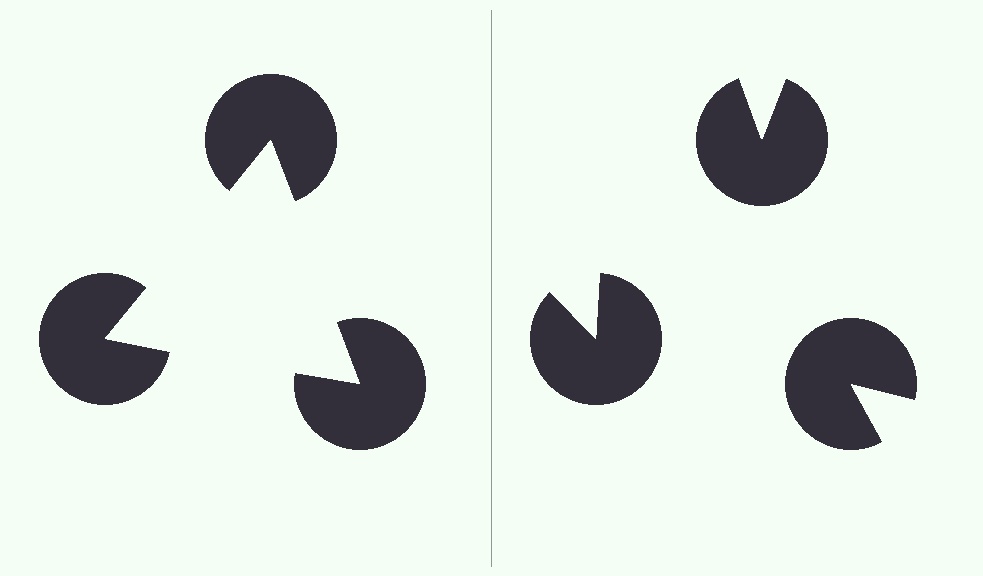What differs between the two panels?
The pac-man discs are positioned identically on both sides; only the wedge orientations differ. On the left they align to a triangle; on the right they are misaligned.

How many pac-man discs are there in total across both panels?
6 — 3 on each side.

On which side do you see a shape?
An illusory triangle appears on the left side. On the right side the wedge cuts are rotated, so no coherent shape forms.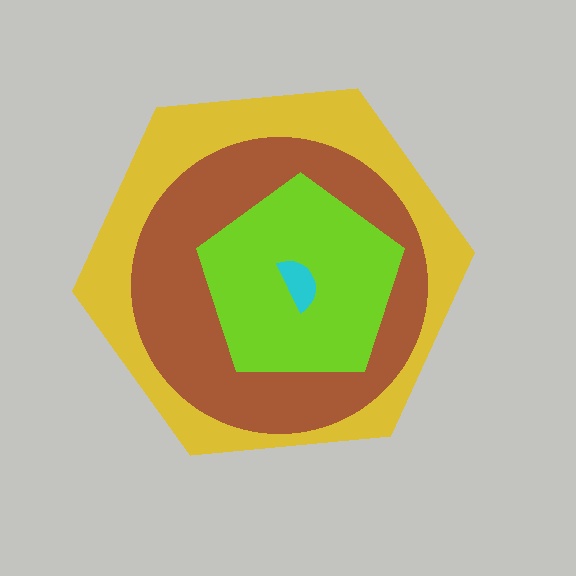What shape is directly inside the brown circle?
The lime pentagon.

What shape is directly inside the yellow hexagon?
The brown circle.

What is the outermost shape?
The yellow hexagon.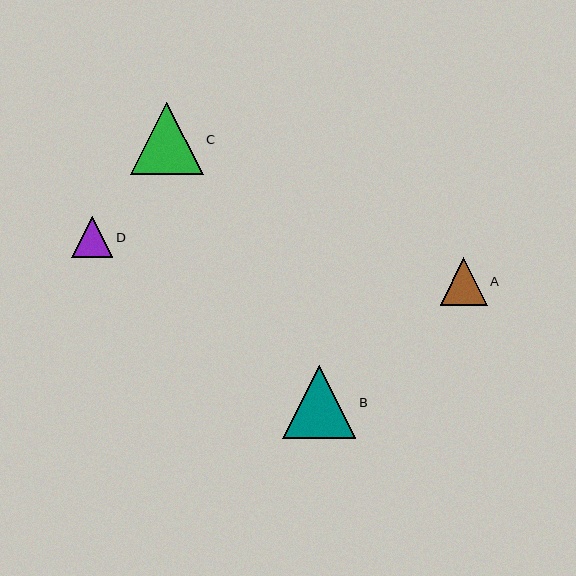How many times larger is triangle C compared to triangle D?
Triangle C is approximately 1.8 times the size of triangle D.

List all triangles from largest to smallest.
From largest to smallest: B, C, A, D.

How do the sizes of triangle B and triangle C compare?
Triangle B and triangle C are approximately the same size.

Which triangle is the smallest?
Triangle D is the smallest with a size of approximately 41 pixels.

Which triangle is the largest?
Triangle B is the largest with a size of approximately 73 pixels.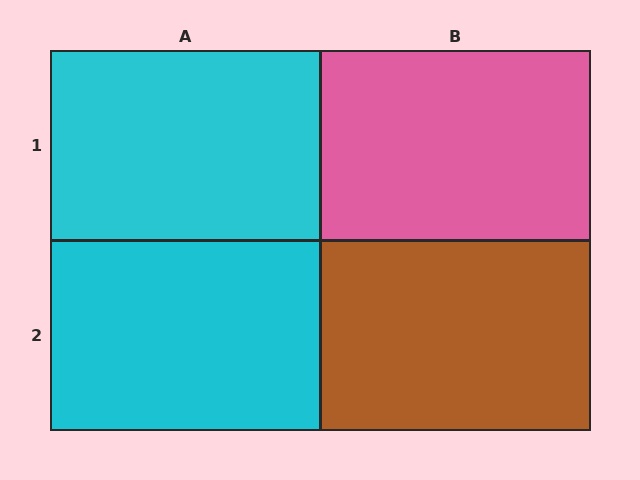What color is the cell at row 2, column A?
Cyan.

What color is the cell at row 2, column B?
Brown.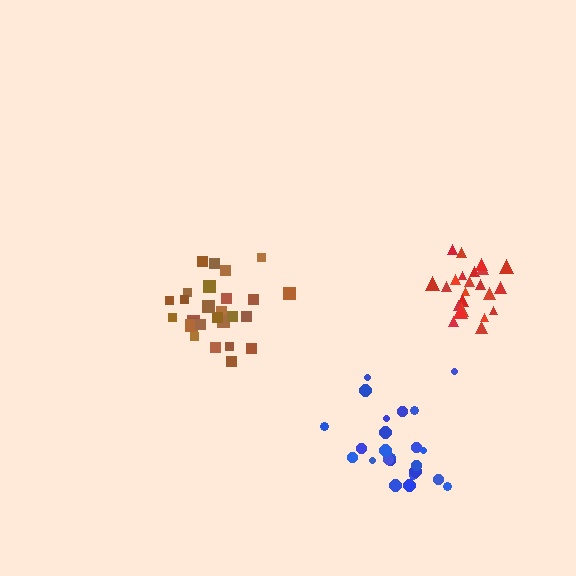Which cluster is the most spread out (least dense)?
Blue.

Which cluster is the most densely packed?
Red.